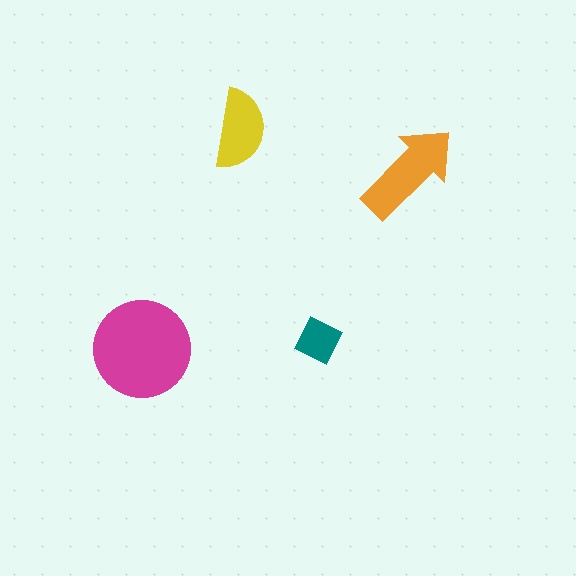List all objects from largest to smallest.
The magenta circle, the orange arrow, the yellow semicircle, the teal diamond.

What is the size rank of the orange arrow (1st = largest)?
2nd.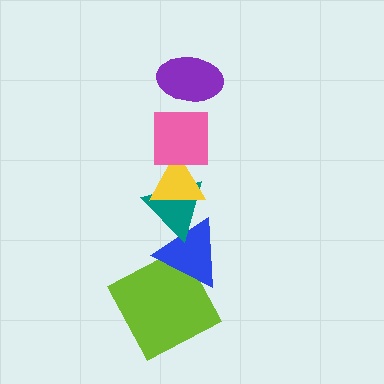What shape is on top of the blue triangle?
The teal triangle is on top of the blue triangle.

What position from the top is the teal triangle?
The teal triangle is 4th from the top.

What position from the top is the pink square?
The pink square is 2nd from the top.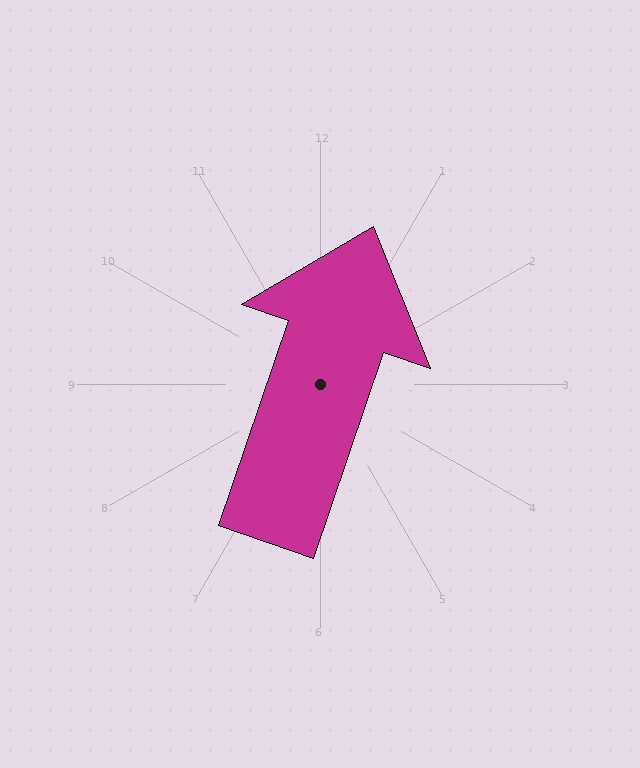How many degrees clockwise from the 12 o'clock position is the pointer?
Approximately 19 degrees.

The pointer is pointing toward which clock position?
Roughly 1 o'clock.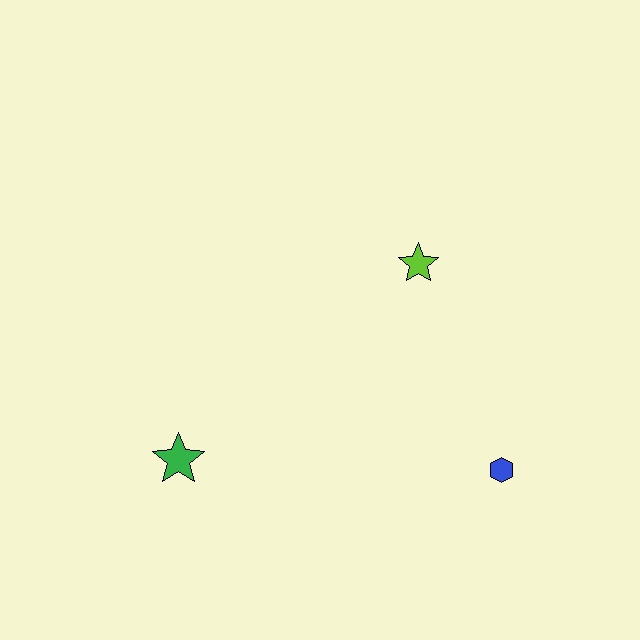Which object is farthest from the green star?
The blue hexagon is farthest from the green star.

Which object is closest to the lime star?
The blue hexagon is closest to the lime star.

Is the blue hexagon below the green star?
Yes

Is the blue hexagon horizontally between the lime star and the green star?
No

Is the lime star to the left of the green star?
No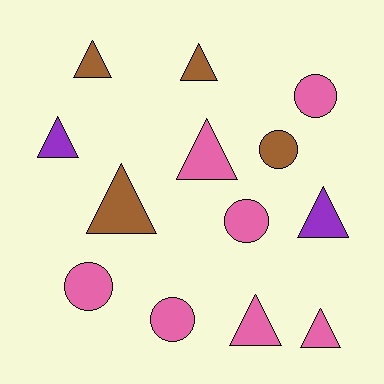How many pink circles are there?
There are 4 pink circles.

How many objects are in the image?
There are 13 objects.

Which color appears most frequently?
Pink, with 7 objects.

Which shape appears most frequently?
Triangle, with 8 objects.